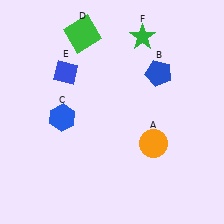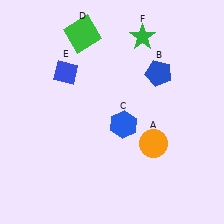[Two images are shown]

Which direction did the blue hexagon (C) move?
The blue hexagon (C) moved right.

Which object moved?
The blue hexagon (C) moved right.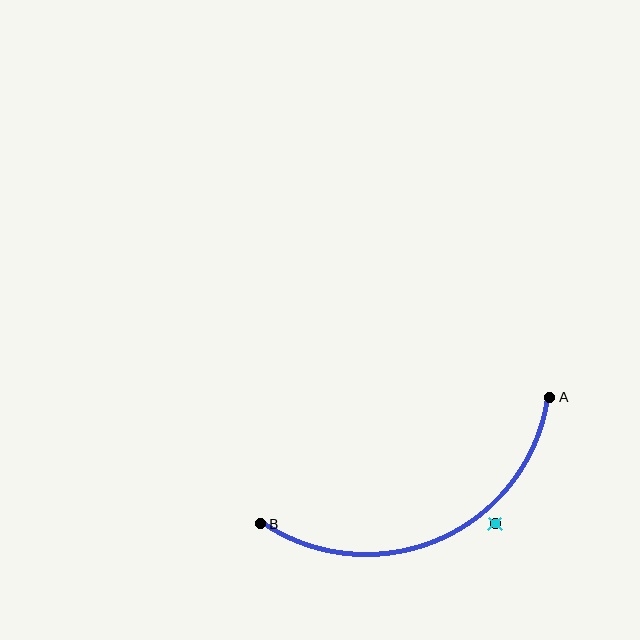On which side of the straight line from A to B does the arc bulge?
The arc bulges below the straight line connecting A and B.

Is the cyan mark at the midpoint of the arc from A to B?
No — the cyan mark does not lie on the arc at all. It sits slightly outside the curve.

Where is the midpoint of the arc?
The arc midpoint is the point on the curve farthest from the straight line joining A and B. It sits below that line.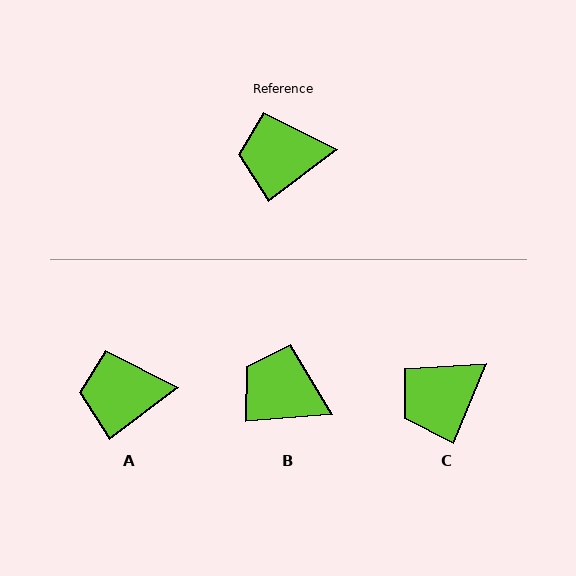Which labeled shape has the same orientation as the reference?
A.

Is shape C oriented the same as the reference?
No, it is off by about 31 degrees.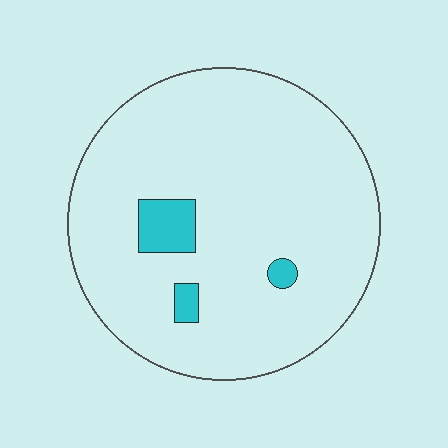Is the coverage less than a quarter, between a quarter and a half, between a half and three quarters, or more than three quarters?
Less than a quarter.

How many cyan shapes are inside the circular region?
3.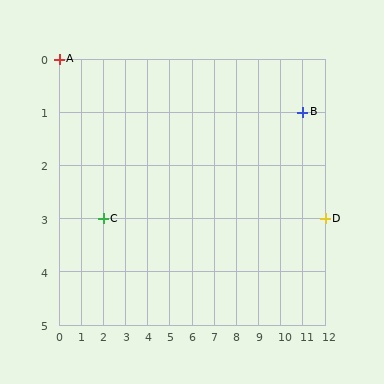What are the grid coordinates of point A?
Point A is at grid coordinates (0, 0).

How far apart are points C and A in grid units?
Points C and A are 2 columns and 3 rows apart (about 3.6 grid units diagonally).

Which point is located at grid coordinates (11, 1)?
Point B is at (11, 1).